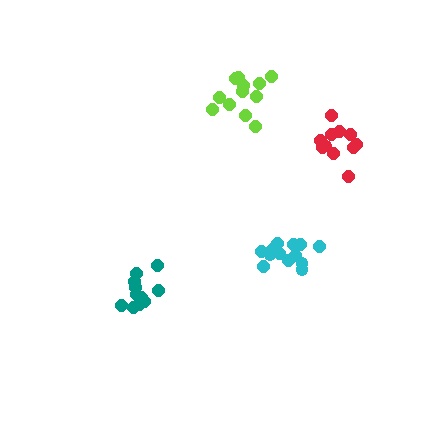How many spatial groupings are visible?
There are 4 spatial groupings.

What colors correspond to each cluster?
The clusters are colored: cyan, red, lime, teal.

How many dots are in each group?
Group 1: 13 dots, Group 2: 11 dots, Group 3: 12 dots, Group 4: 12 dots (48 total).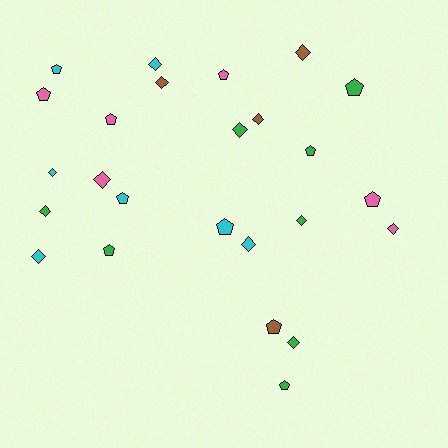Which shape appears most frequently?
Diamond, with 13 objects.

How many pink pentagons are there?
There are 4 pink pentagons.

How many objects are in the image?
There are 25 objects.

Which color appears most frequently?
Green, with 8 objects.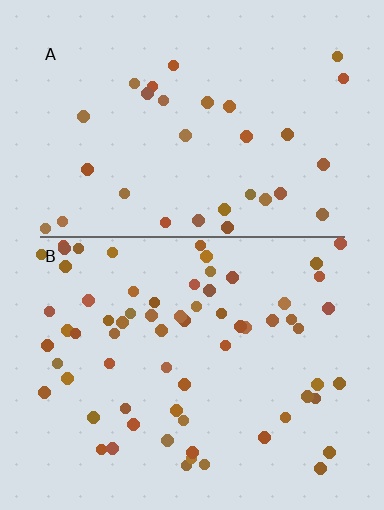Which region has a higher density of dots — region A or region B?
B (the bottom).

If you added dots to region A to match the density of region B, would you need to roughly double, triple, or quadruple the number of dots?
Approximately double.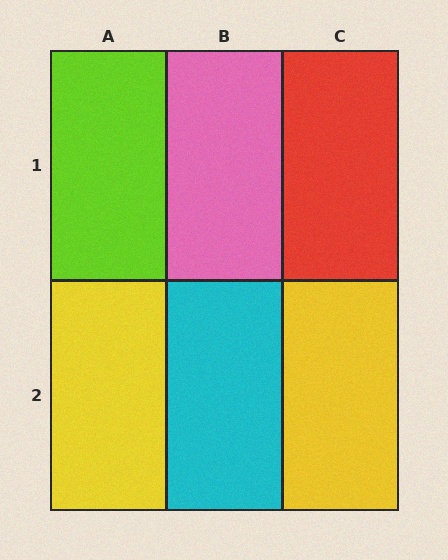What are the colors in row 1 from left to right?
Lime, pink, red.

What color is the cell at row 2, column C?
Yellow.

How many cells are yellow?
2 cells are yellow.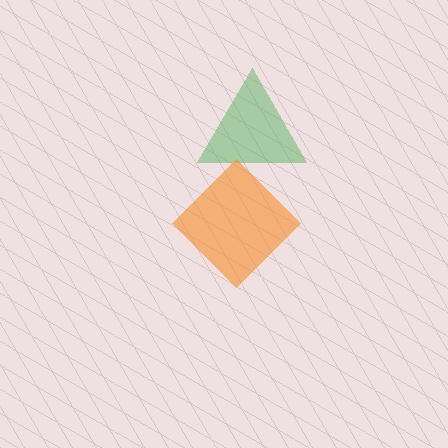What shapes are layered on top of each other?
The layered shapes are: a green triangle, an orange diamond.